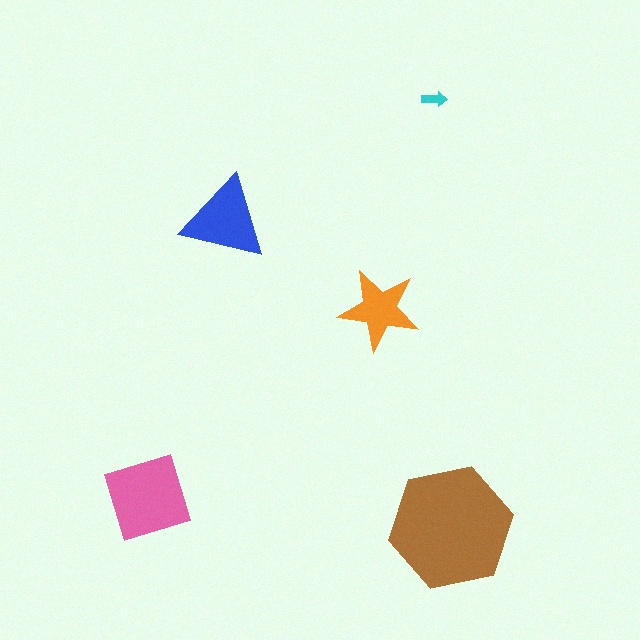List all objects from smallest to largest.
The cyan arrow, the orange star, the blue triangle, the pink diamond, the brown hexagon.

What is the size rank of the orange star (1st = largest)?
4th.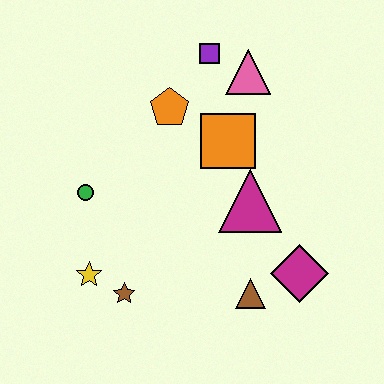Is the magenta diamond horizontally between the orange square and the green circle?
No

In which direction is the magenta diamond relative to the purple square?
The magenta diamond is below the purple square.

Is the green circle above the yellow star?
Yes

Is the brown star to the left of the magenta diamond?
Yes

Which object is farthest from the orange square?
The yellow star is farthest from the orange square.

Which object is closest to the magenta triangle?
The orange square is closest to the magenta triangle.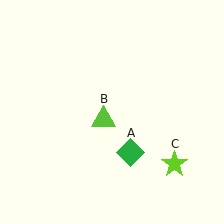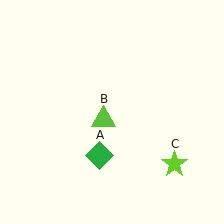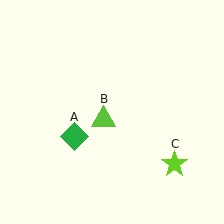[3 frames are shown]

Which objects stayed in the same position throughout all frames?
Lime triangle (object B) and lime star (object C) remained stationary.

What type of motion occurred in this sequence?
The green diamond (object A) rotated clockwise around the center of the scene.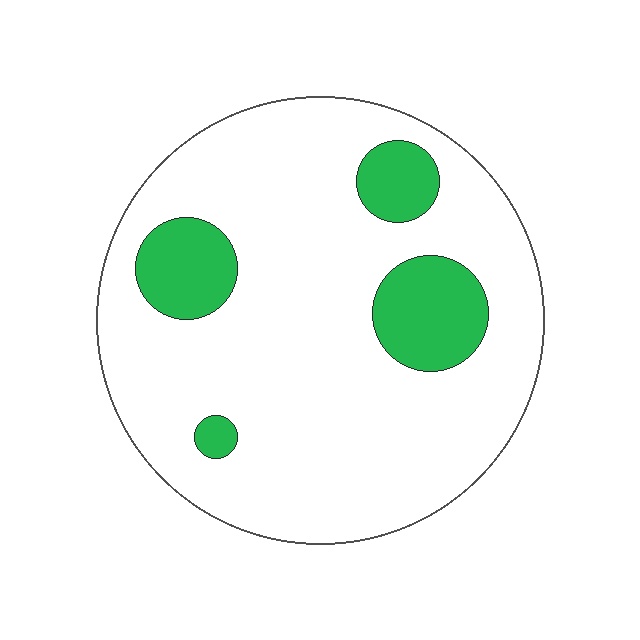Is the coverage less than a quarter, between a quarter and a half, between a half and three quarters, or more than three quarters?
Less than a quarter.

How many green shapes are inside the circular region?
4.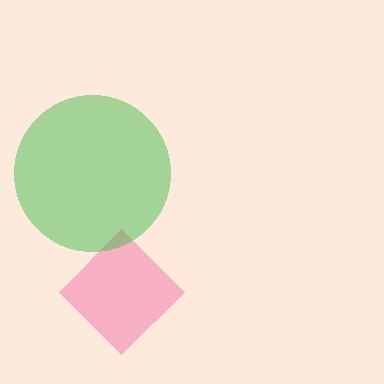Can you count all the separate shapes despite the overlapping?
Yes, there are 2 separate shapes.